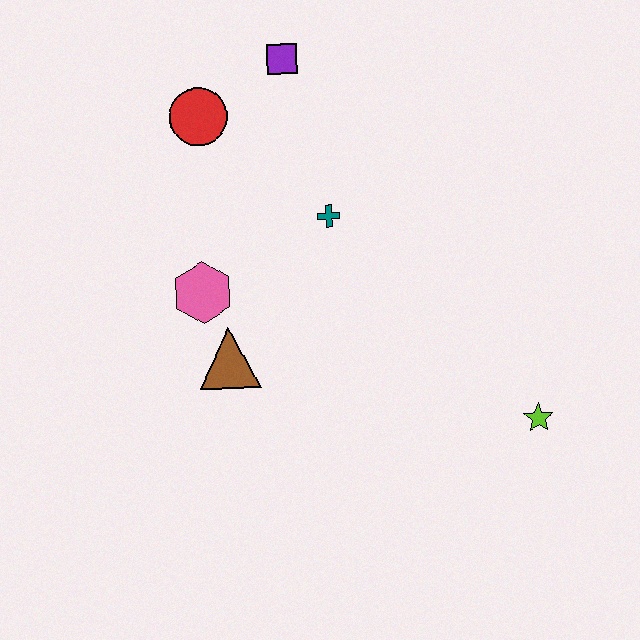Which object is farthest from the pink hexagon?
The lime star is farthest from the pink hexagon.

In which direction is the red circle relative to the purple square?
The red circle is to the left of the purple square.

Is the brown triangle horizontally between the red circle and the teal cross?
Yes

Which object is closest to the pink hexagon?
The brown triangle is closest to the pink hexagon.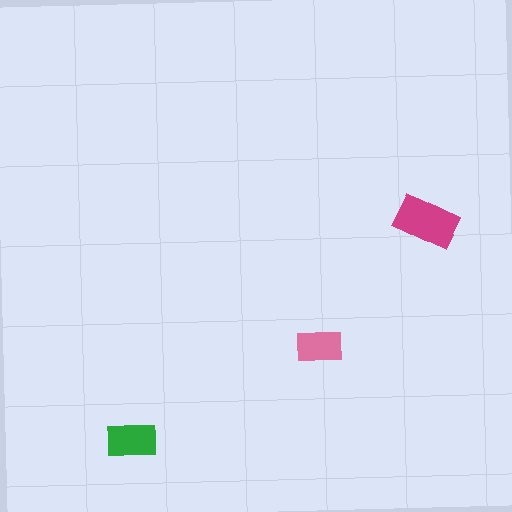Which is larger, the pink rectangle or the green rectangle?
The green one.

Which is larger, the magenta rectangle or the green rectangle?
The magenta one.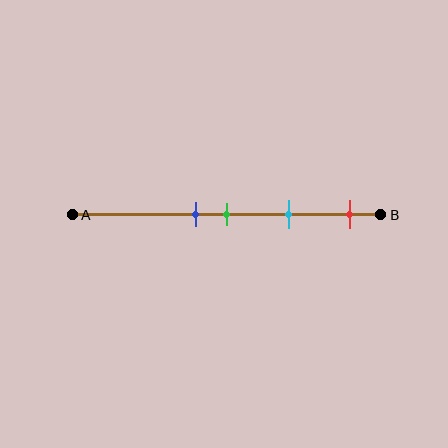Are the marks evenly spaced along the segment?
No, the marks are not evenly spaced.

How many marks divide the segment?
There are 4 marks dividing the segment.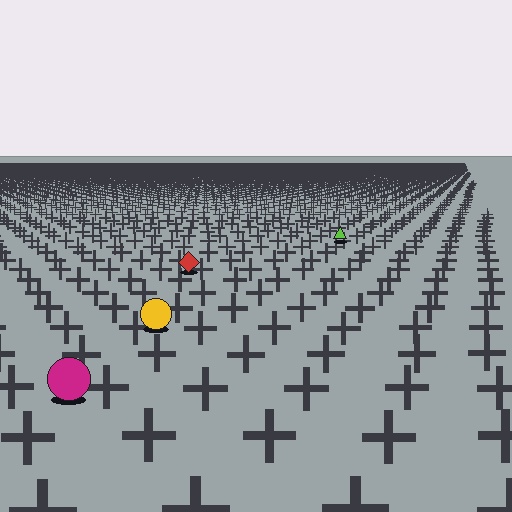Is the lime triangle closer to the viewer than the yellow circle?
No. The yellow circle is closer — you can tell from the texture gradient: the ground texture is coarser near it.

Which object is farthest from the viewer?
The lime triangle is farthest from the viewer. It appears smaller and the ground texture around it is denser.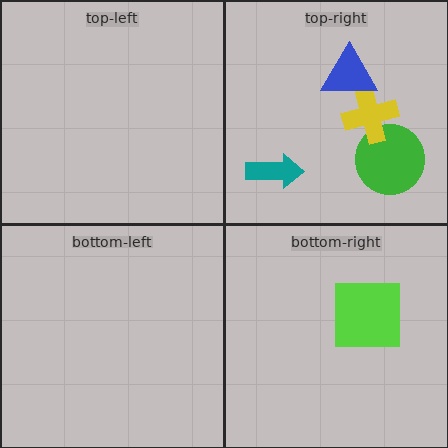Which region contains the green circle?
The top-right region.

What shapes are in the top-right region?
The green circle, the yellow cross, the teal arrow, the blue triangle.